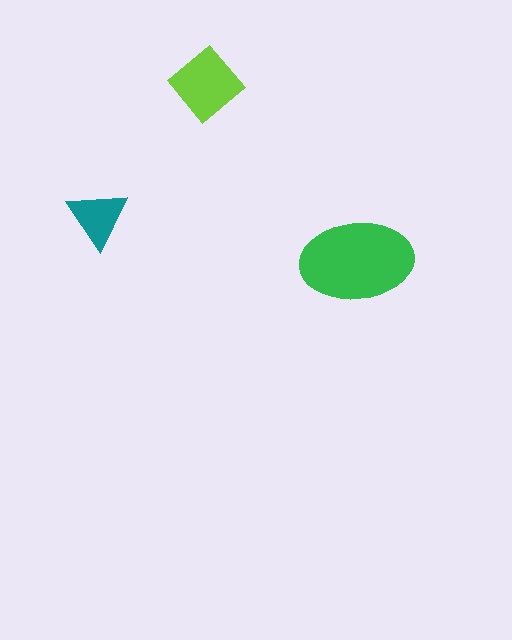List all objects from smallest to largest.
The teal triangle, the lime diamond, the green ellipse.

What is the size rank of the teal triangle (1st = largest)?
3rd.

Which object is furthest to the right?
The green ellipse is rightmost.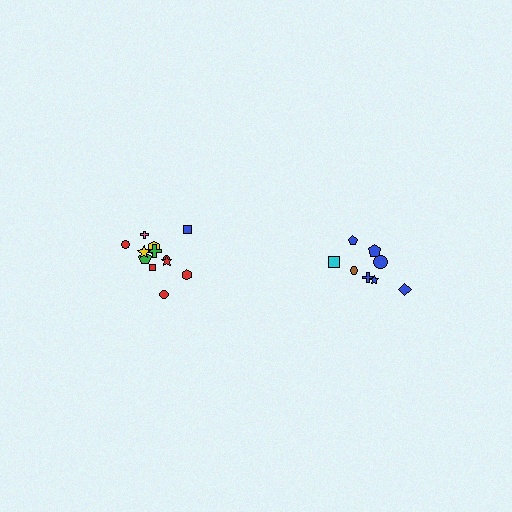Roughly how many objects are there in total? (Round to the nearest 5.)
Roughly 20 objects in total.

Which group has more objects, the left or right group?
The left group.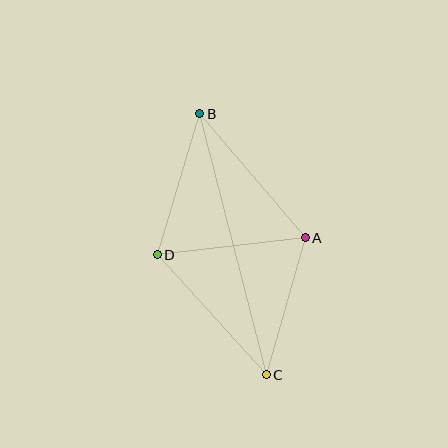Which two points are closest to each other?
Points A and C are closest to each other.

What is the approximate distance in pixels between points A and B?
The distance between A and B is approximately 163 pixels.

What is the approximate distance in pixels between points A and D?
The distance between A and D is approximately 149 pixels.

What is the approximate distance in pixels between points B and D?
The distance between B and D is approximately 147 pixels.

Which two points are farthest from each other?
Points B and C are farthest from each other.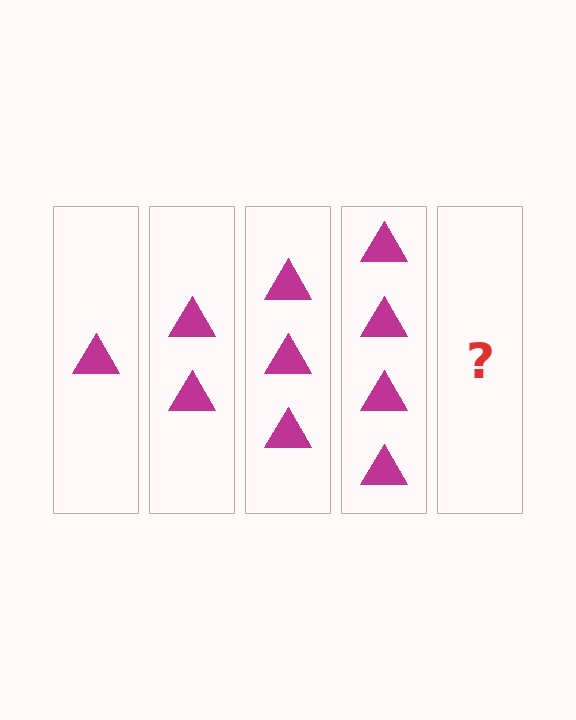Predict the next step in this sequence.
The next step is 5 triangles.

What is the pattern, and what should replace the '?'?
The pattern is that each step adds one more triangle. The '?' should be 5 triangles.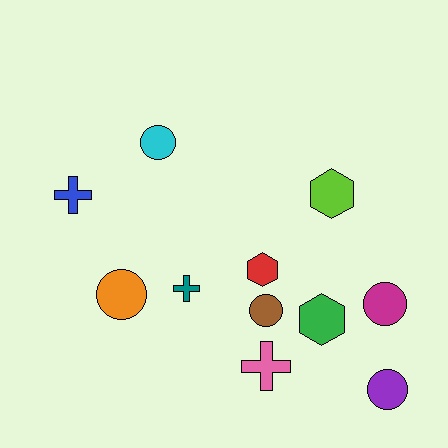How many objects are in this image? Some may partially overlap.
There are 11 objects.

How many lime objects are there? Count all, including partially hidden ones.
There is 1 lime object.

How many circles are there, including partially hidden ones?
There are 5 circles.